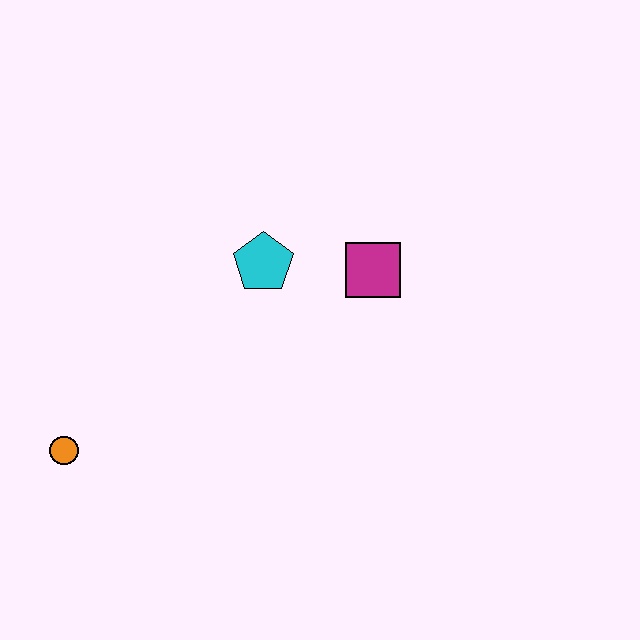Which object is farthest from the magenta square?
The orange circle is farthest from the magenta square.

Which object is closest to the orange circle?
The cyan pentagon is closest to the orange circle.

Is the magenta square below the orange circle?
No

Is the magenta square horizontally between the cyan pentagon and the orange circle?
No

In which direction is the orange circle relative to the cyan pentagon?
The orange circle is to the left of the cyan pentagon.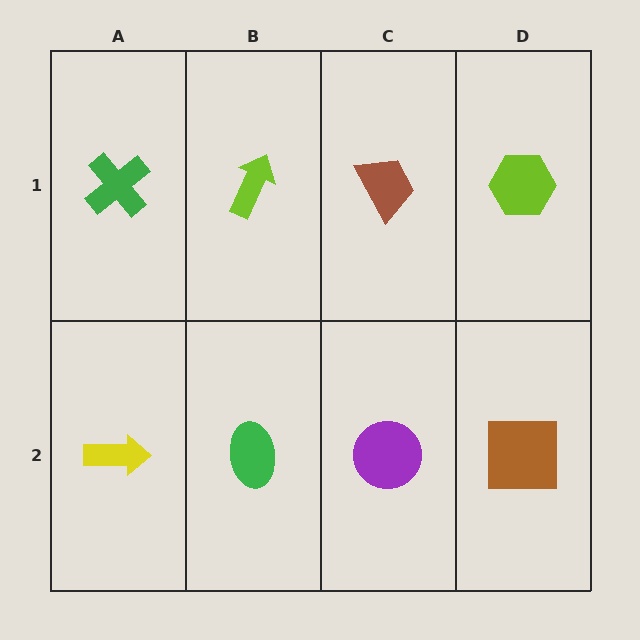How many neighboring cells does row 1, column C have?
3.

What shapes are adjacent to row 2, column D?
A lime hexagon (row 1, column D), a purple circle (row 2, column C).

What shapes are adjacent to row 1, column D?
A brown square (row 2, column D), a brown trapezoid (row 1, column C).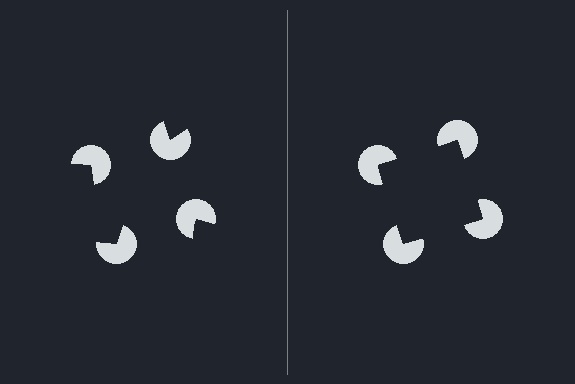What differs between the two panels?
The pac-man discs are positioned identically on both sides; only the wedge orientations differ. On the right they align to a square; on the left they are misaligned.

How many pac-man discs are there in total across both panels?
8 — 4 on each side.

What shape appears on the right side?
An illusory square.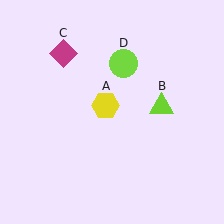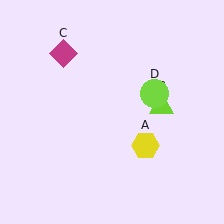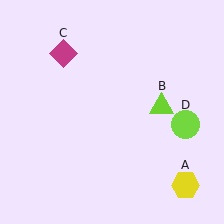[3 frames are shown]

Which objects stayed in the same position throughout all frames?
Lime triangle (object B) and magenta diamond (object C) remained stationary.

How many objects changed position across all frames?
2 objects changed position: yellow hexagon (object A), lime circle (object D).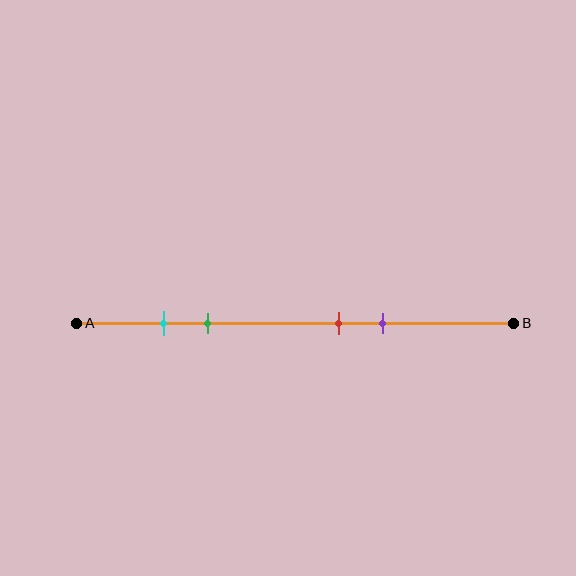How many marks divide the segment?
There are 4 marks dividing the segment.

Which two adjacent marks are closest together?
The cyan and green marks are the closest adjacent pair.